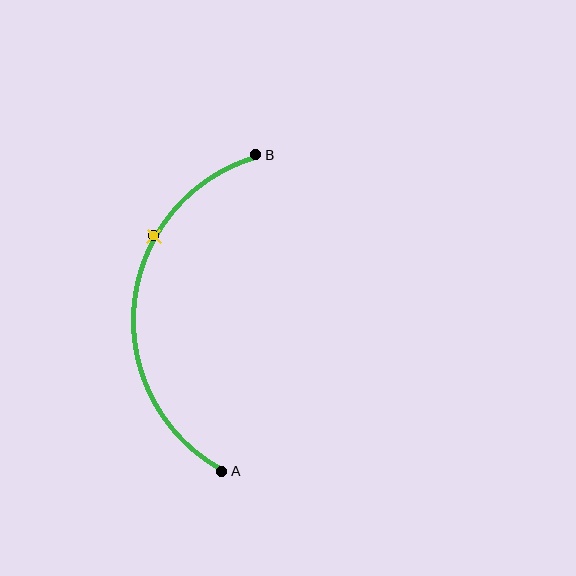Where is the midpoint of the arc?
The arc midpoint is the point on the curve farthest from the straight line joining A and B. It sits to the left of that line.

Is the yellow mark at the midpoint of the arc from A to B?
No. The yellow mark lies on the arc but is closer to endpoint B. The arc midpoint would be at the point on the curve equidistant along the arc from both A and B.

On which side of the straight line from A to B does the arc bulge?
The arc bulges to the left of the straight line connecting A and B.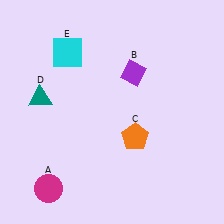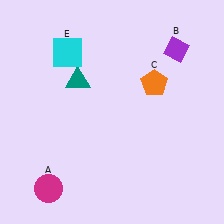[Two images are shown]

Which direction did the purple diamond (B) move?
The purple diamond (B) moved right.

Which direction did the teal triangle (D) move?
The teal triangle (D) moved right.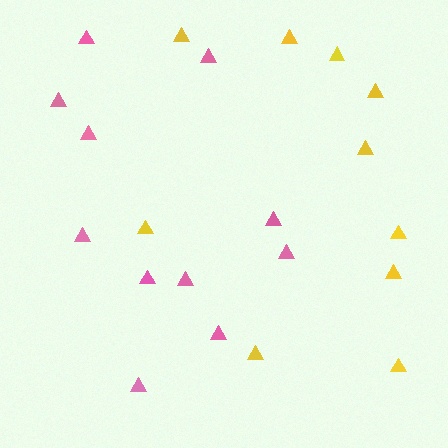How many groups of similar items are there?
There are 2 groups: one group of pink triangles (11) and one group of yellow triangles (10).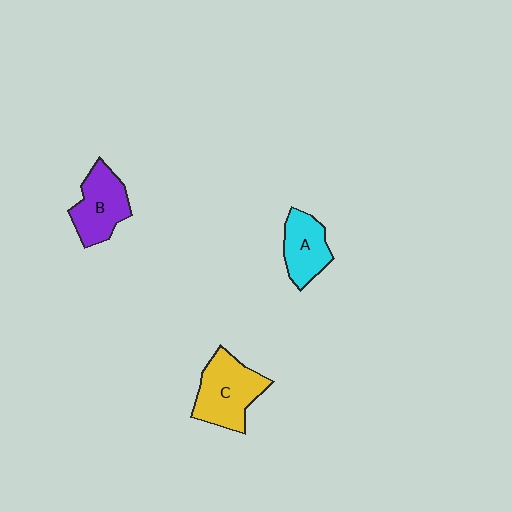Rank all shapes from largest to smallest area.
From largest to smallest: C (yellow), B (purple), A (cyan).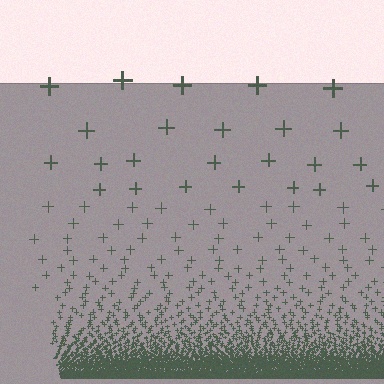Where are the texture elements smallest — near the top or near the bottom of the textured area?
Near the bottom.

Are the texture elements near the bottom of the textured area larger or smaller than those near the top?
Smaller. The gradient is inverted — elements near the bottom are smaller and denser.